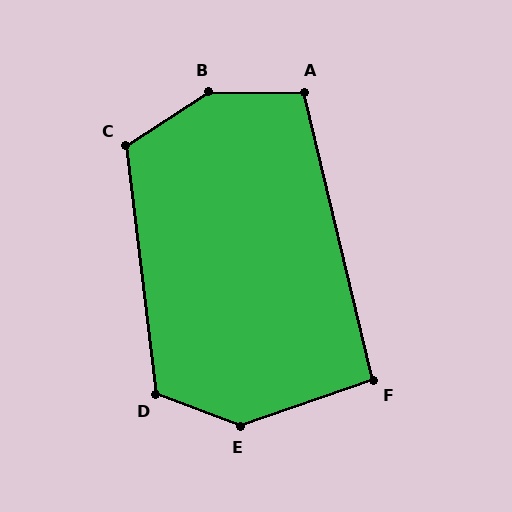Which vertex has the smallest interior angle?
F, at approximately 95 degrees.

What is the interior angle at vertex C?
Approximately 116 degrees (obtuse).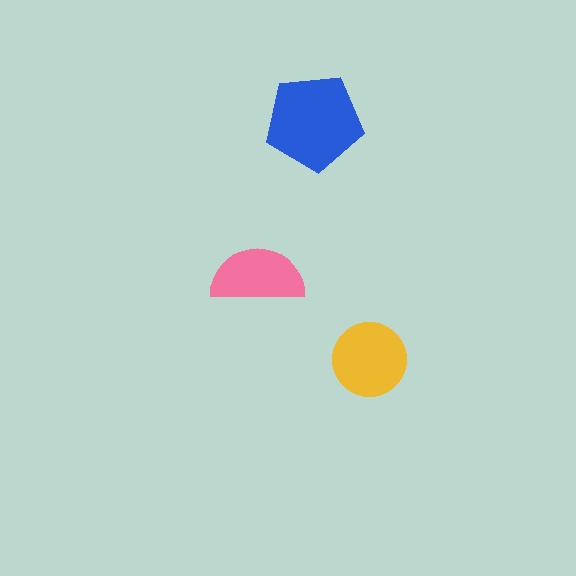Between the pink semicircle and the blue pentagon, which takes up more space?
The blue pentagon.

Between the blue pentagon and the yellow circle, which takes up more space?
The blue pentagon.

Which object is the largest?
The blue pentagon.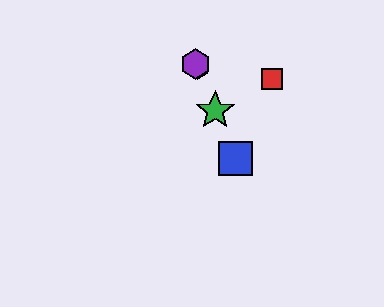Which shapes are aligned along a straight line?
The blue square, the green star, the yellow hexagon, the purple hexagon are aligned along a straight line.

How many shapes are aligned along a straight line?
4 shapes (the blue square, the green star, the yellow hexagon, the purple hexagon) are aligned along a straight line.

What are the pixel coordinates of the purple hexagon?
The purple hexagon is at (195, 64).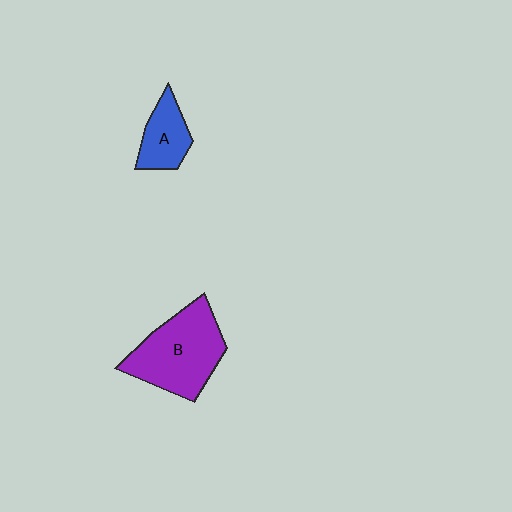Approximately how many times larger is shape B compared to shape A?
Approximately 2.1 times.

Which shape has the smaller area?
Shape A (blue).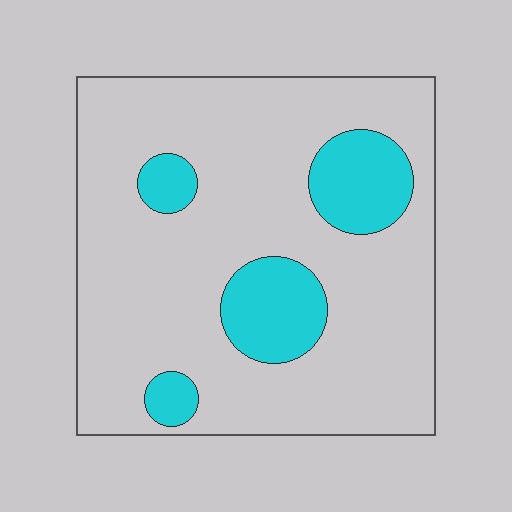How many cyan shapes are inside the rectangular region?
4.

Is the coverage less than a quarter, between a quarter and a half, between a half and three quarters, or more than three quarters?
Less than a quarter.